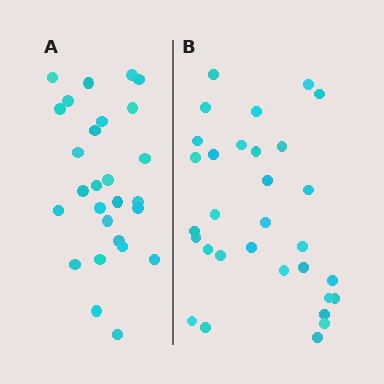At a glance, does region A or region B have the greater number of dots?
Region B (the right region) has more dots.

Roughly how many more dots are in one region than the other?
Region B has about 4 more dots than region A.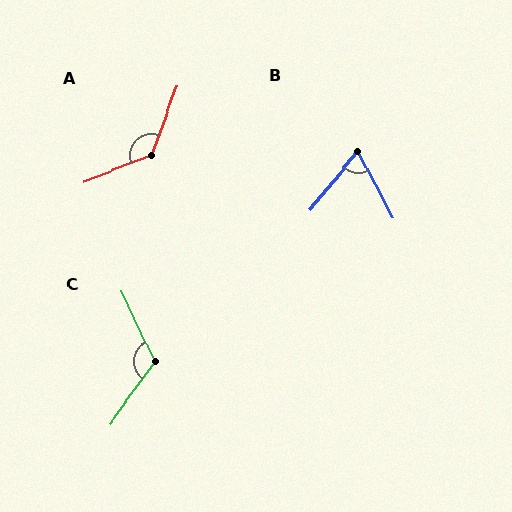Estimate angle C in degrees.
Approximately 118 degrees.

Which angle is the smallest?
B, at approximately 67 degrees.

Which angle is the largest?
A, at approximately 132 degrees.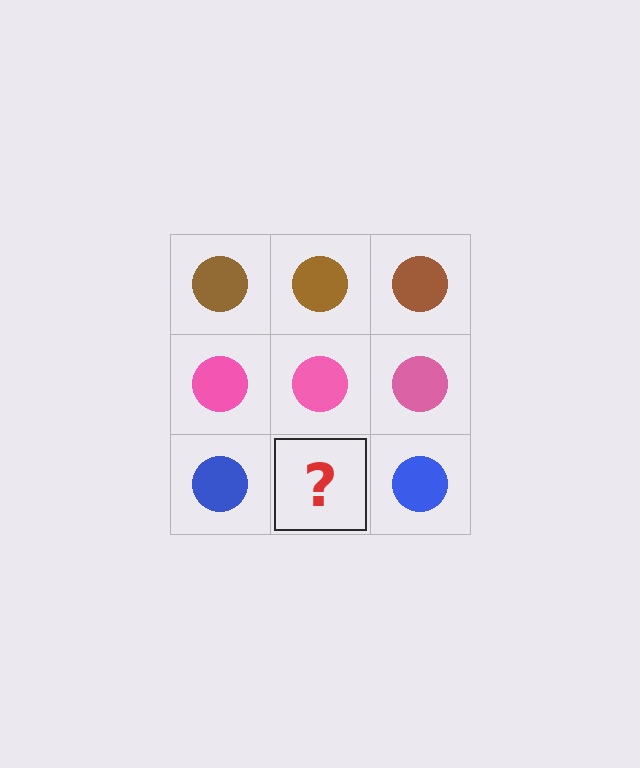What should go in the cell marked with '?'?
The missing cell should contain a blue circle.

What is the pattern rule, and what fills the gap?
The rule is that each row has a consistent color. The gap should be filled with a blue circle.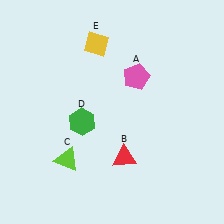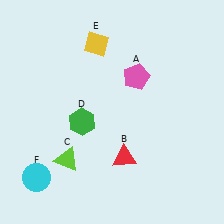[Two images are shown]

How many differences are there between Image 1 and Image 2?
There is 1 difference between the two images.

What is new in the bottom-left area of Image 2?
A cyan circle (F) was added in the bottom-left area of Image 2.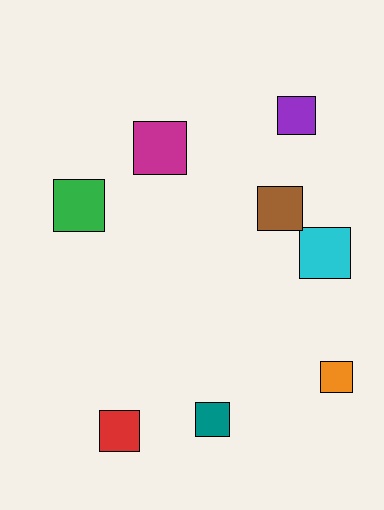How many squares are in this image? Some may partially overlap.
There are 8 squares.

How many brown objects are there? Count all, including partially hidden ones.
There is 1 brown object.